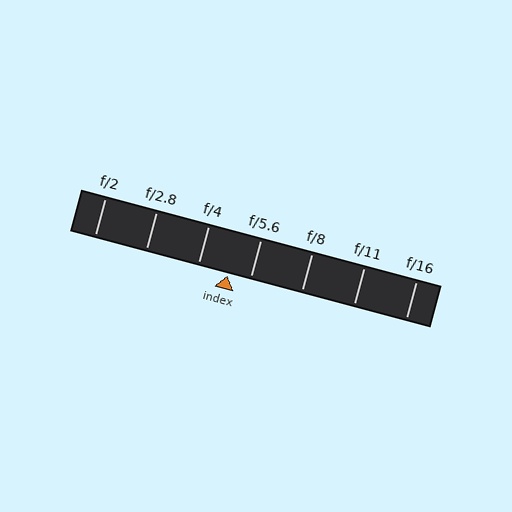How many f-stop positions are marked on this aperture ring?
There are 7 f-stop positions marked.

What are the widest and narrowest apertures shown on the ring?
The widest aperture shown is f/2 and the narrowest is f/16.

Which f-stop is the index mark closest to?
The index mark is closest to f/5.6.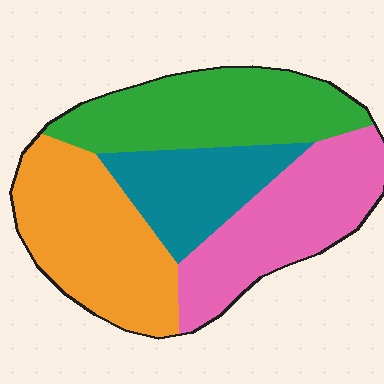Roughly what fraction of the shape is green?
Green covers about 25% of the shape.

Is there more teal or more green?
Green.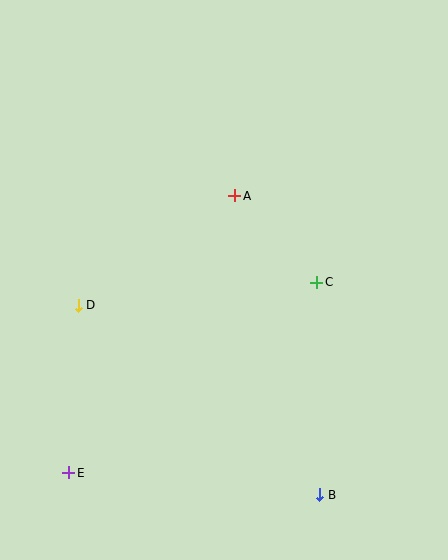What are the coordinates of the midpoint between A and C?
The midpoint between A and C is at (276, 239).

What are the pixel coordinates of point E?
Point E is at (69, 473).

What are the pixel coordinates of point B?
Point B is at (320, 495).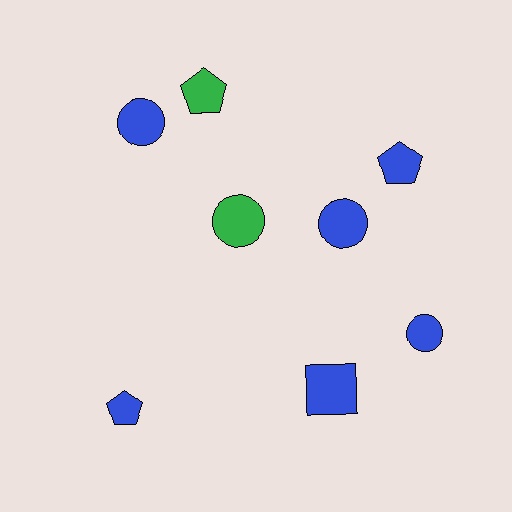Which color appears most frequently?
Blue, with 6 objects.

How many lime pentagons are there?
There are no lime pentagons.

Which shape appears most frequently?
Circle, with 4 objects.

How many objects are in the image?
There are 8 objects.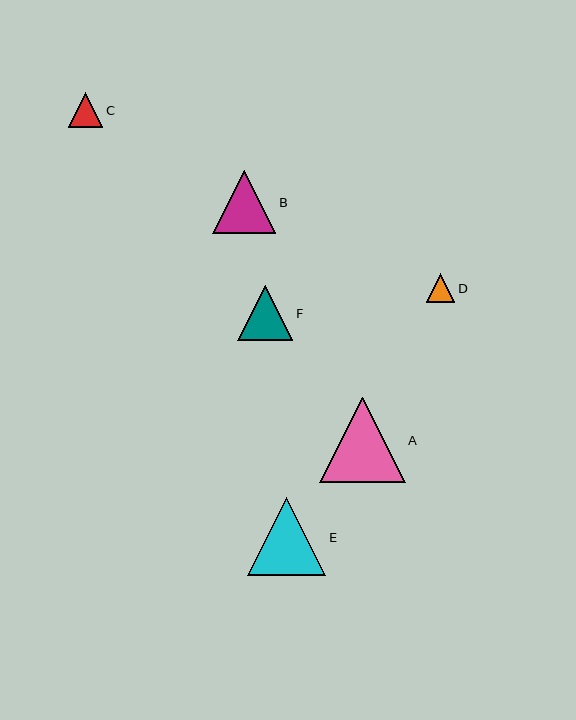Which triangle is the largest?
Triangle A is the largest with a size of approximately 85 pixels.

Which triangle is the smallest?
Triangle D is the smallest with a size of approximately 28 pixels.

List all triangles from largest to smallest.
From largest to smallest: A, E, B, F, C, D.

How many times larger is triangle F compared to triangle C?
Triangle F is approximately 1.6 times the size of triangle C.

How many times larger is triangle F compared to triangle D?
Triangle F is approximately 1.9 times the size of triangle D.